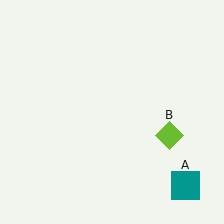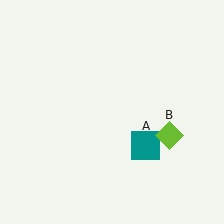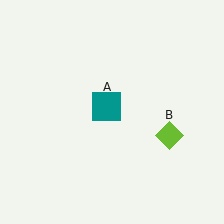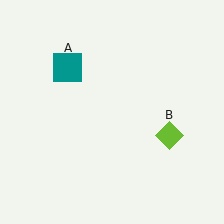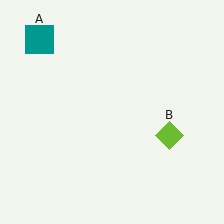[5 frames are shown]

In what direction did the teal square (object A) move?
The teal square (object A) moved up and to the left.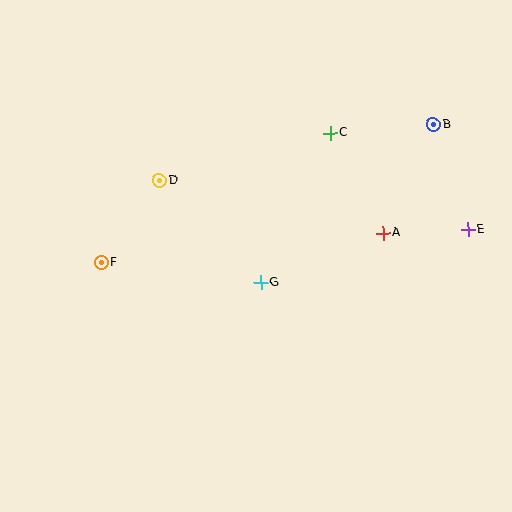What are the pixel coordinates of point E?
Point E is at (468, 229).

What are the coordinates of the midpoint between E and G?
The midpoint between E and G is at (364, 256).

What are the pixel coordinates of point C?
Point C is at (330, 133).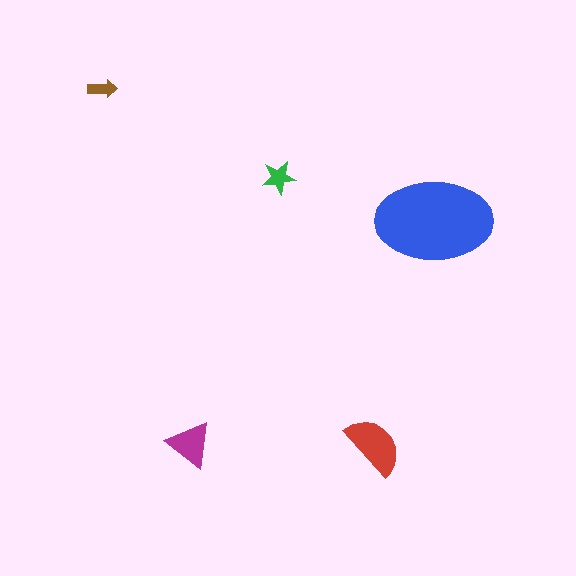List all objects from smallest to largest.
The brown arrow, the green star, the magenta triangle, the red semicircle, the blue ellipse.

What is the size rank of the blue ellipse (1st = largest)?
1st.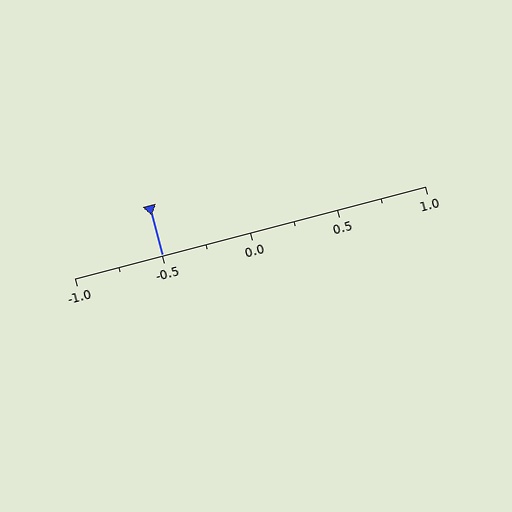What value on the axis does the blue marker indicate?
The marker indicates approximately -0.5.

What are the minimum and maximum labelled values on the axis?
The axis runs from -1.0 to 1.0.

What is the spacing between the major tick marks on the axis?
The major ticks are spaced 0.5 apart.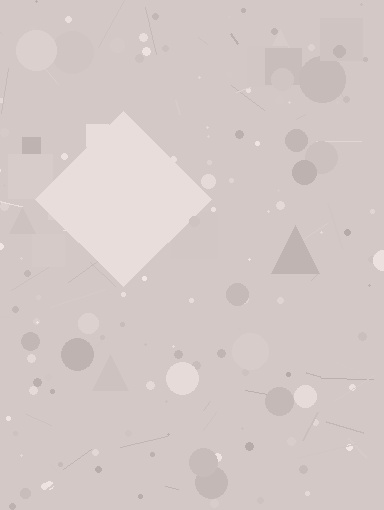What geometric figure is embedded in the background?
A diamond is embedded in the background.